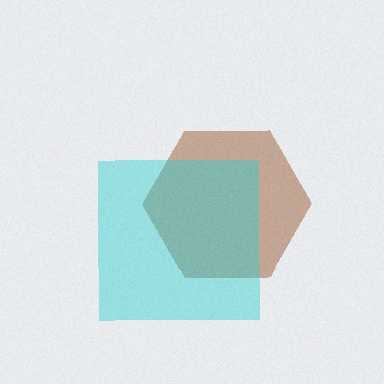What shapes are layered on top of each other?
The layered shapes are: a brown hexagon, a cyan square.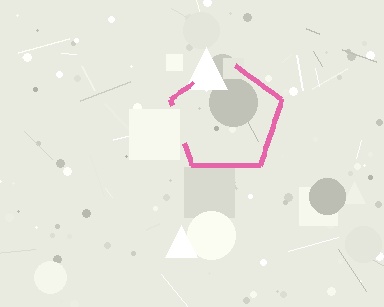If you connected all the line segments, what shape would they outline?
They would outline a pentagon.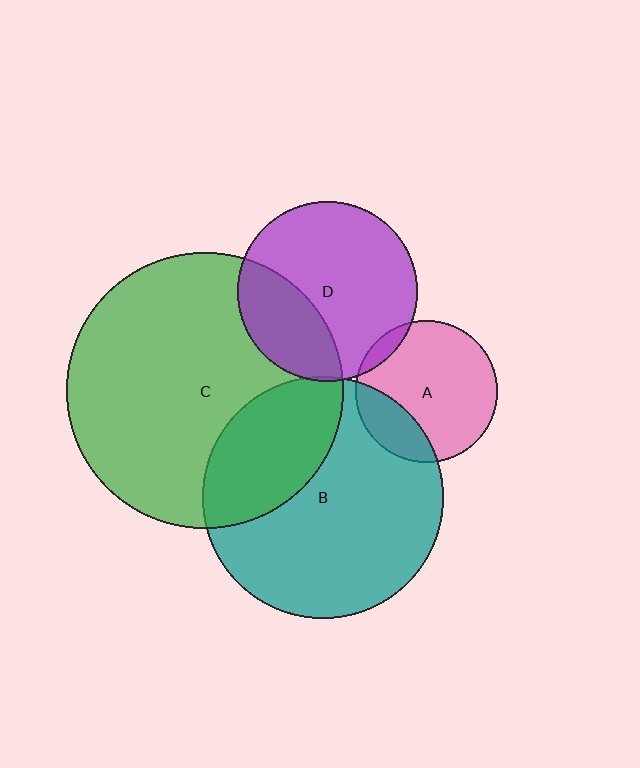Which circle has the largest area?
Circle C (green).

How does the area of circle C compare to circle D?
Approximately 2.4 times.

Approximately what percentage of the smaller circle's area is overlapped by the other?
Approximately 30%.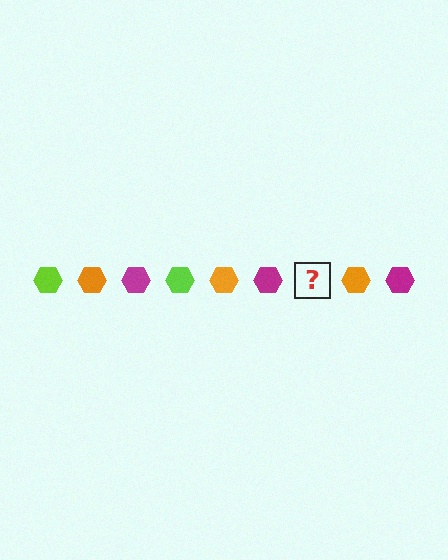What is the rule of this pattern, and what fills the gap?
The rule is that the pattern cycles through lime, orange, magenta hexagons. The gap should be filled with a lime hexagon.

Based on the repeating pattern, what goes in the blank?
The blank should be a lime hexagon.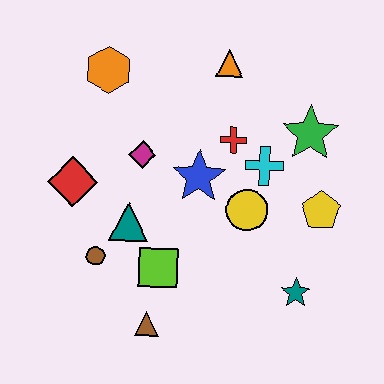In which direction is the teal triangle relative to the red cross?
The teal triangle is to the left of the red cross.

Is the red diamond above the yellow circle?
Yes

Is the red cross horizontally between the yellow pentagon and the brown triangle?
Yes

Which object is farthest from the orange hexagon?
The teal star is farthest from the orange hexagon.